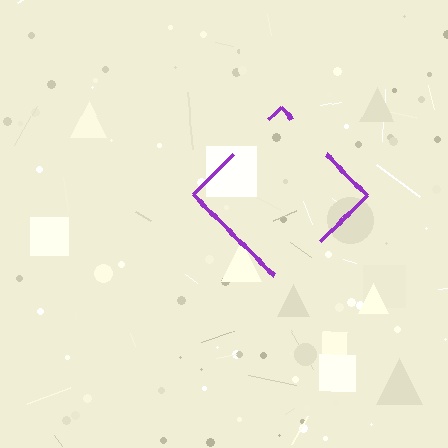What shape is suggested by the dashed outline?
The dashed outline suggests a diamond.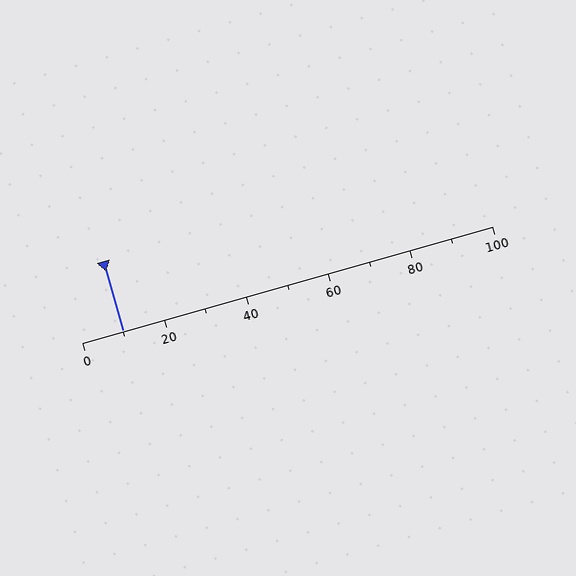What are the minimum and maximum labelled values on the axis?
The axis runs from 0 to 100.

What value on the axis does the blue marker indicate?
The marker indicates approximately 10.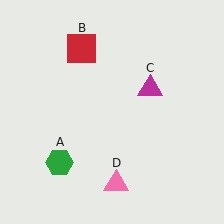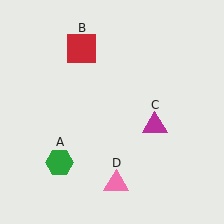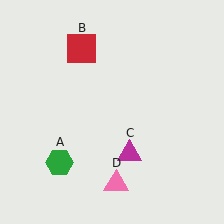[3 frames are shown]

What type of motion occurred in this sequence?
The magenta triangle (object C) rotated clockwise around the center of the scene.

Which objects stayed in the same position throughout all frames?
Green hexagon (object A) and red square (object B) and pink triangle (object D) remained stationary.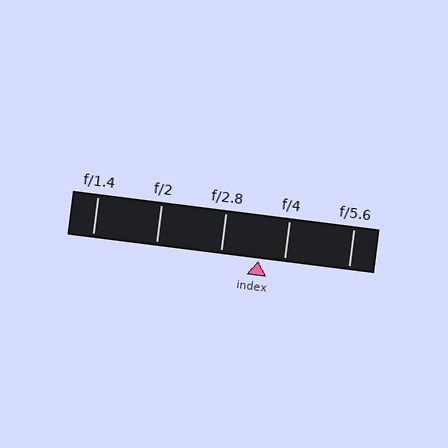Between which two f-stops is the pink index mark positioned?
The index mark is between f/2.8 and f/4.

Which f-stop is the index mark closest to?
The index mark is closest to f/4.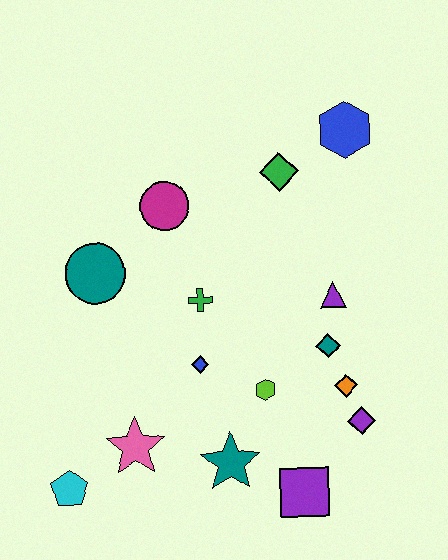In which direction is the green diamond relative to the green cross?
The green diamond is above the green cross.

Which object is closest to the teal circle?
The magenta circle is closest to the teal circle.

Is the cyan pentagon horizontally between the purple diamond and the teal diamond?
No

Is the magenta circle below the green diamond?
Yes